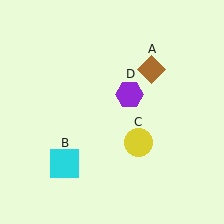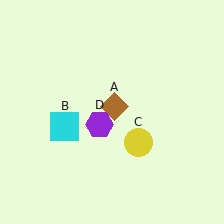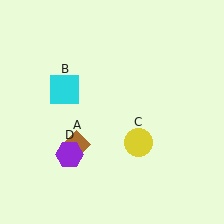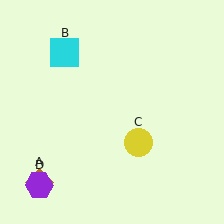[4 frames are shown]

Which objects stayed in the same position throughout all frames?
Yellow circle (object C) remained stationary.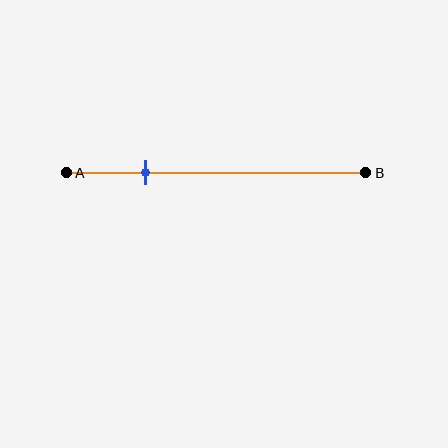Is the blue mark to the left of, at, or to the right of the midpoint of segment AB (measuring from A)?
The blue mark is to the left of the midpoint of segment AB.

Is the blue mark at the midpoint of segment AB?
No, the mark is at about 25% from A, not at the 50% midpoint.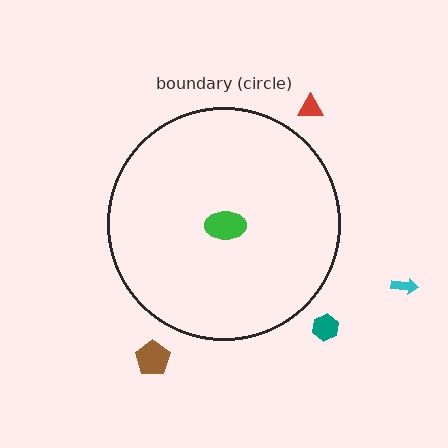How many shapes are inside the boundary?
1 inside, 4 outside.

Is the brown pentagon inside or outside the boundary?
Outside.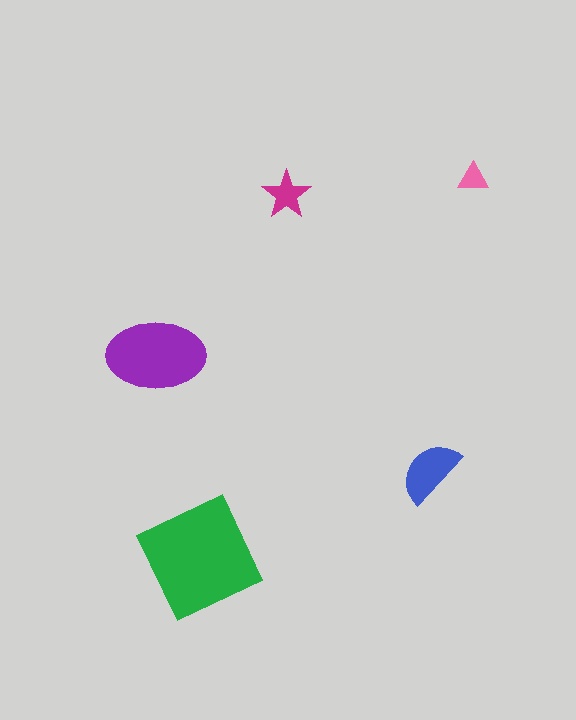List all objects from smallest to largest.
The pink triangle, the magenta star, the blue semicircle, the purple ellipse, the green square.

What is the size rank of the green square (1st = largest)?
1st.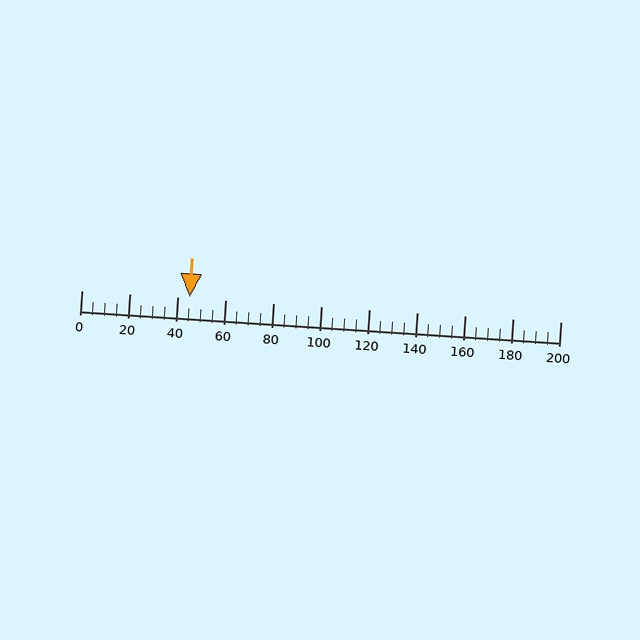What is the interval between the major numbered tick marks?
The major tick marks are spaced 20 units apart.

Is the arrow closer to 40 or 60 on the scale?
The arrow is closer to 40.